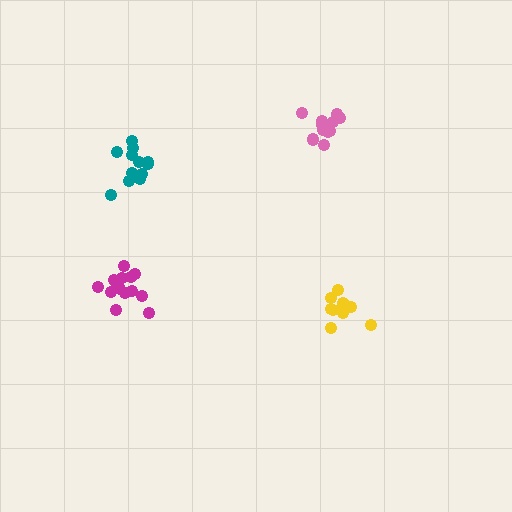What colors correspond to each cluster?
The clusters are colored: yellow, magenta, pink, teal.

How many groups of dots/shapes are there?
There are 4 groups.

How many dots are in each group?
Group 1: 11 dots, Group 2: 14 dots, Group 3: 11 dots, Group 4: 12 dots (48 total).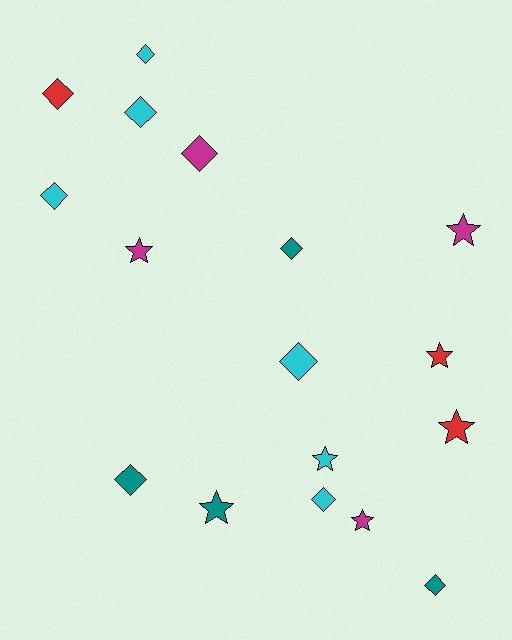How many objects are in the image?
There are 17 objects.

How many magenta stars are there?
There are 3 magenta stars.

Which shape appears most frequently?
Diamond, with 10 objects.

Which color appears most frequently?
Cyan, with 6 objects.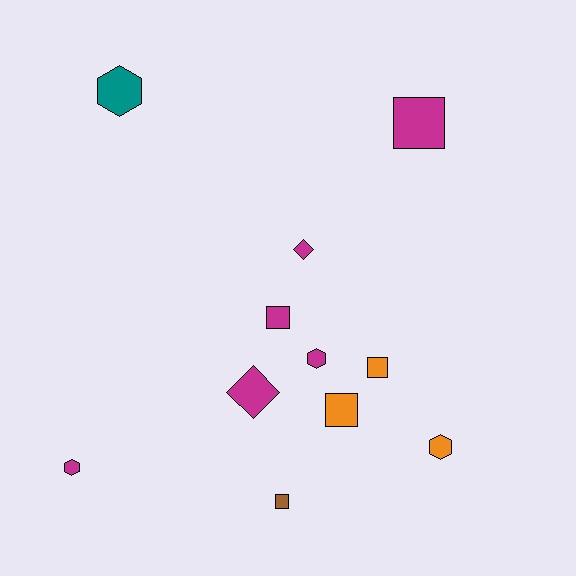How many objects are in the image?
There are 11 objects.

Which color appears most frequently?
Magenta, with 6 objects.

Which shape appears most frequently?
Square, with 5 objects.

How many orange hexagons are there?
There is 1 orange hexagon.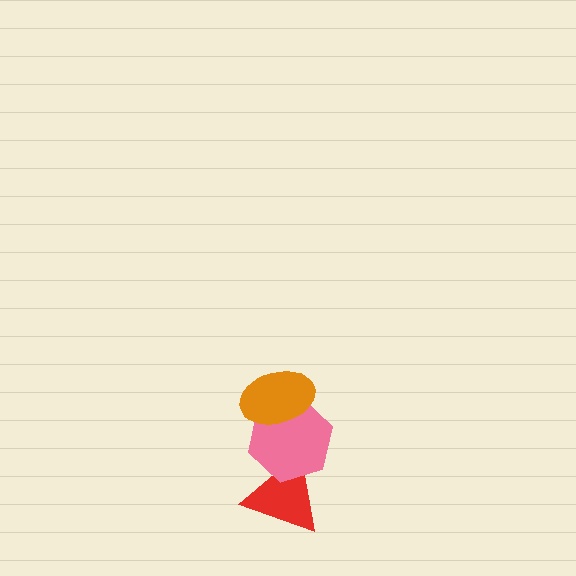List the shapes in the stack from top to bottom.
From top to bottom: the orange ellipse, the pink hexagon, the red triangle.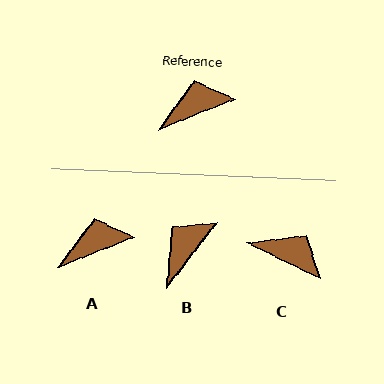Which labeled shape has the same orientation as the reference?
A.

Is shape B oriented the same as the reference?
No, it is off by about 31 degrees.